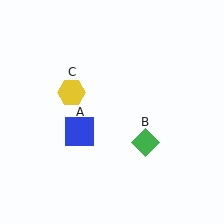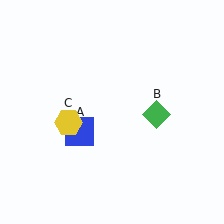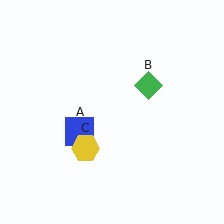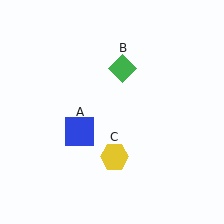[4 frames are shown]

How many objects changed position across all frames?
2 objects changed position: green diamond (object B), yellow hexagon (object C).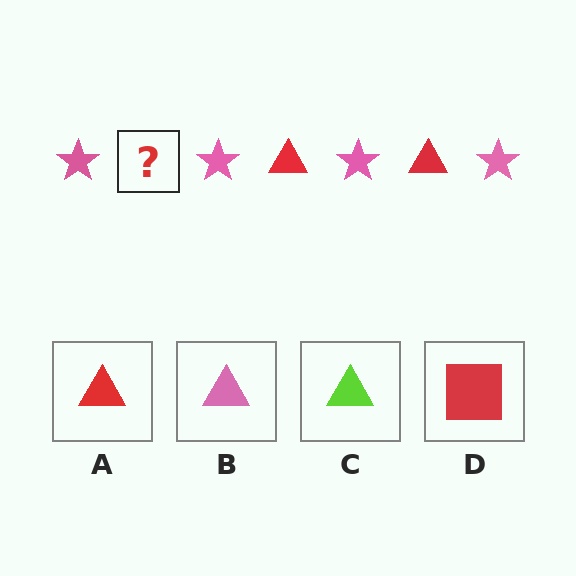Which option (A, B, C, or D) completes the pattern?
A.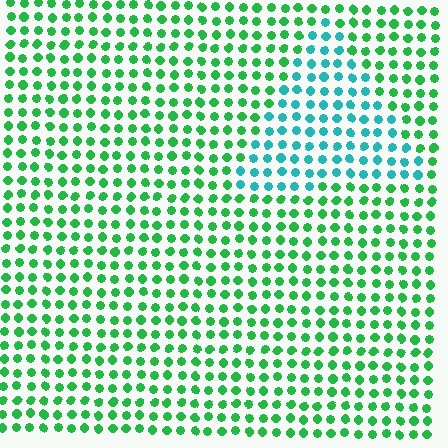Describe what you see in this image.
The image is filled with small green elements in a uniform arrangement. A triangle-shaped region is visible where the elements are tinted to a slightly different hue, forming a subtle color boundary.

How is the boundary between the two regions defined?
The boundary is defined purely by a slight shift in hue (about 45 degrees). Spacing, size, and orientation are identical on both sides.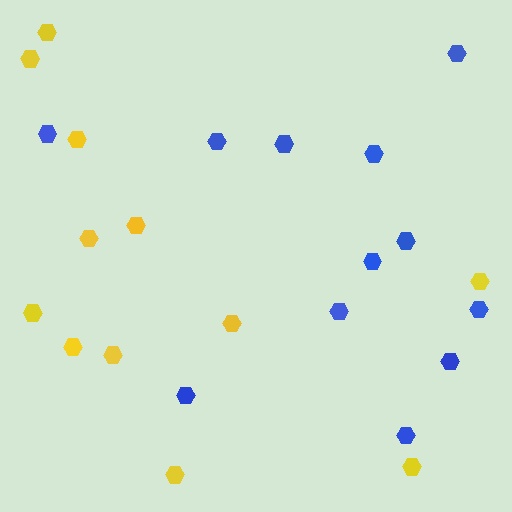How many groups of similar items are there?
There are 2 groups: one group of yellow hexagons (12) and one group of blue hexagons (12).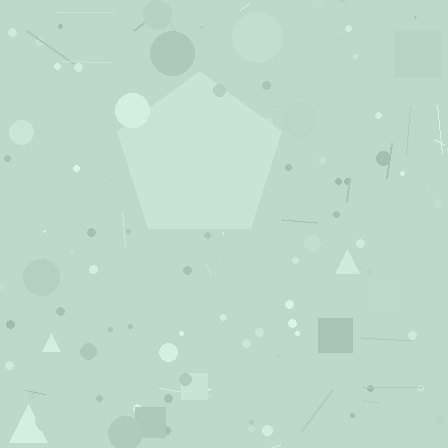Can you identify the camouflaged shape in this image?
The camouflaged shape is a pentagon.